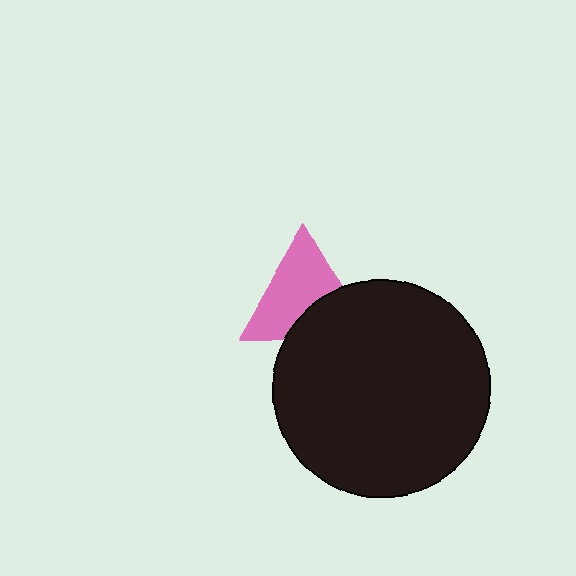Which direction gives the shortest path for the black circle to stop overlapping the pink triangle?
Moving down gives the shortest separation.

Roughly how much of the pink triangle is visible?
Most of it is visible (roughly 66%).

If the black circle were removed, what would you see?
You would see the complete pink triangle.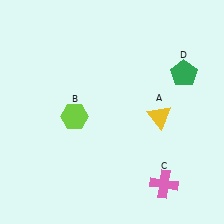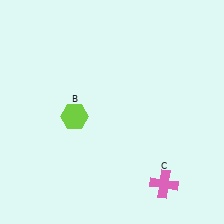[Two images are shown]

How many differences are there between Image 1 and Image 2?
There are 2 differences between the two images.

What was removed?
The green pentagon (D), the yellow triangle (A) were removed in Image 2.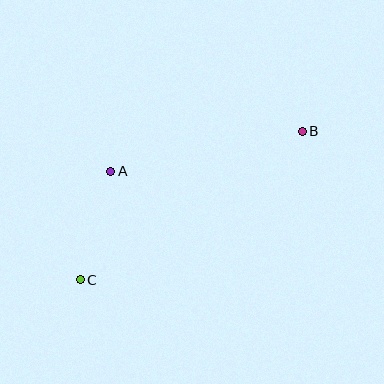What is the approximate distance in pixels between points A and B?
The distance between A and B is approximately 196 pixels.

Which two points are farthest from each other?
Points B and C are farthest from each other.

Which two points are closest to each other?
Points A and C are closest to each other.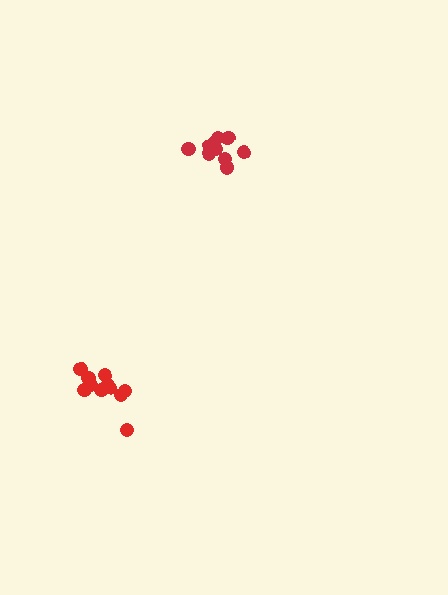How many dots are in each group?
Group 1: 11 dots, Group 2: 12 dots (23 total).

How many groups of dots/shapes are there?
There are 2 groups.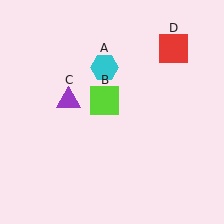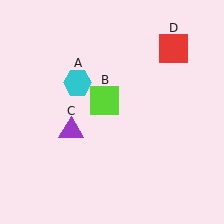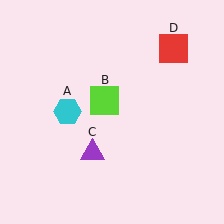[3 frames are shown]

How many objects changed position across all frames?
2 objects changed position: cyan hexagon (object A), purple triangle (object C).